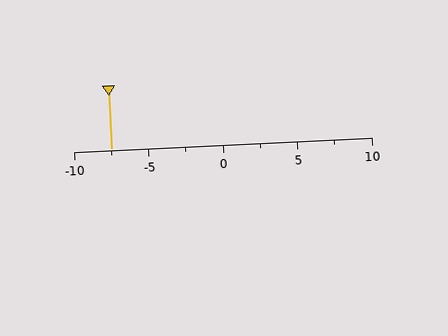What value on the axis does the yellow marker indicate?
The marker indicates approximately -7.5.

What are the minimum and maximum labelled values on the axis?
The axis runs from -10 to 10.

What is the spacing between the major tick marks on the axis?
The major ticks are spaced 5 apart.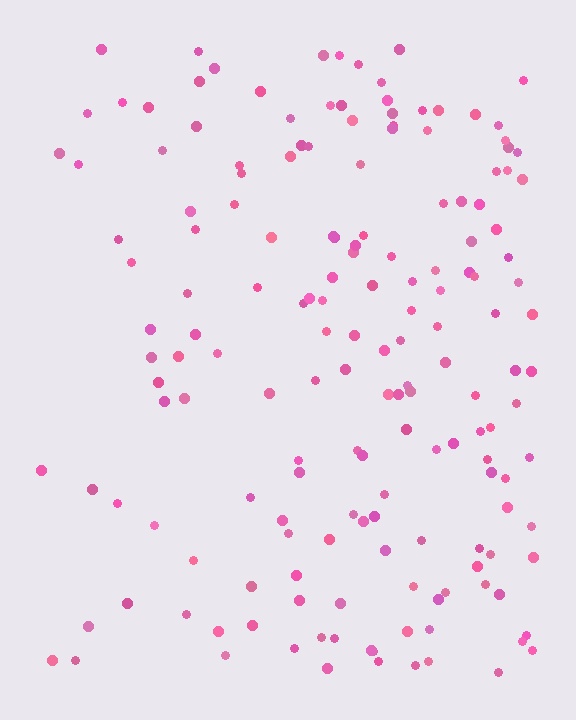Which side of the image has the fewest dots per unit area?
The left.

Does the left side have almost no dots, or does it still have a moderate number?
Still a moderate number, just noticeably fewer than the right.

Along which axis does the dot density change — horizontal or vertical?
Horizontal.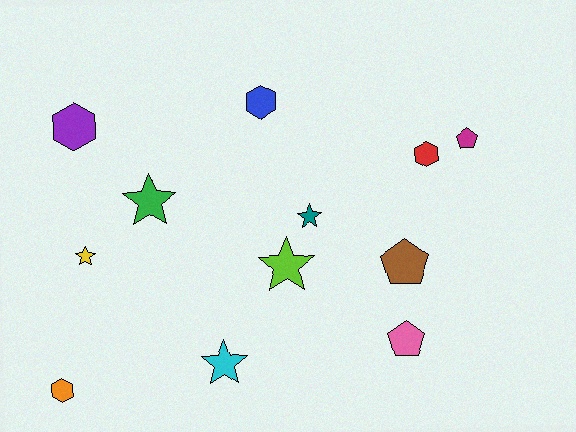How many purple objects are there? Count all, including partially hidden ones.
There is 1 purple object.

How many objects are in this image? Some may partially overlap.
There are 12 objects.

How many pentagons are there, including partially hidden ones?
There are 3 pentagons.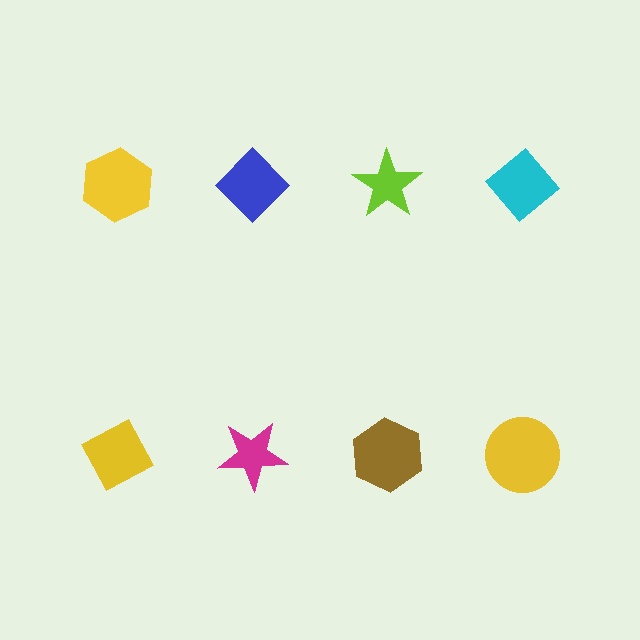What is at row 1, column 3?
A lime star.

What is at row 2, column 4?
A yellow circle.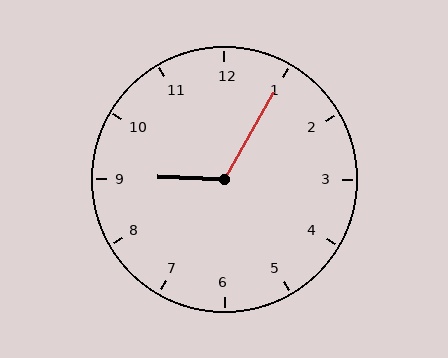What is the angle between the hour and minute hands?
Approximately 118 degrees.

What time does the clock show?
9:05.